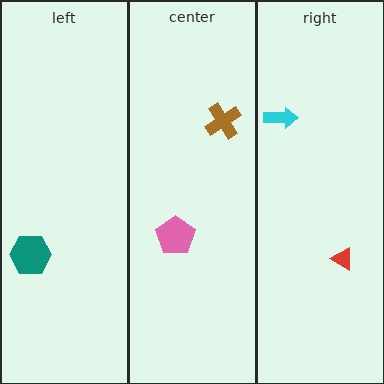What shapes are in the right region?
The red triangle, the cyan arrow.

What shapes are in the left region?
The teal hexagon.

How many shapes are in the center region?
2.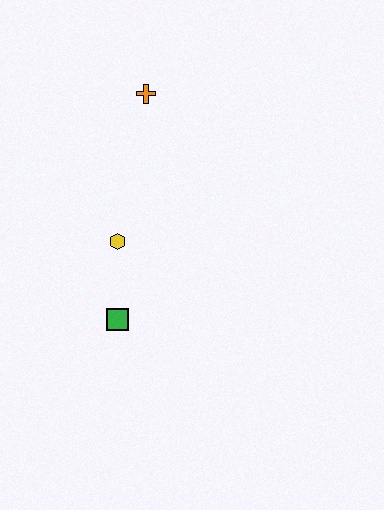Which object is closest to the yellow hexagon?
The green square is closest to the yellow hexagon.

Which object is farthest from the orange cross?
The green square is farthest from the orange cross.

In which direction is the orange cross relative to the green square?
The orange cross is above the green square.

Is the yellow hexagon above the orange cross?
No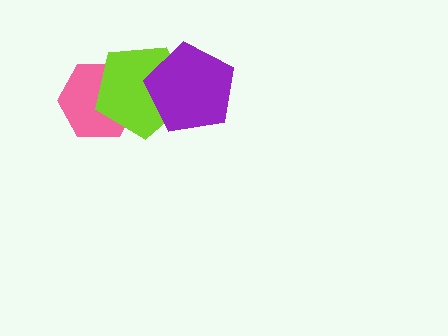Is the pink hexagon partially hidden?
Yes, it is partially covered by another shape.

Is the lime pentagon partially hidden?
Yes, it is partially covered by another shape.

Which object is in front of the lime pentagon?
The purple pentagon is in front of the lime pentagon.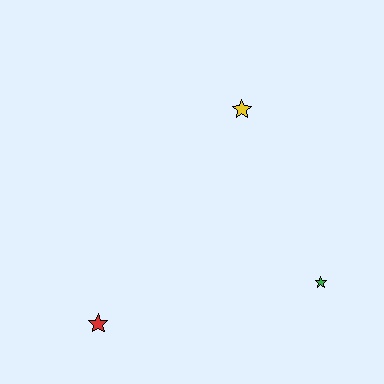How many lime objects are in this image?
There are no lime objects.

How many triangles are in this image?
There are no triangles.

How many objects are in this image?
There are 3 objects.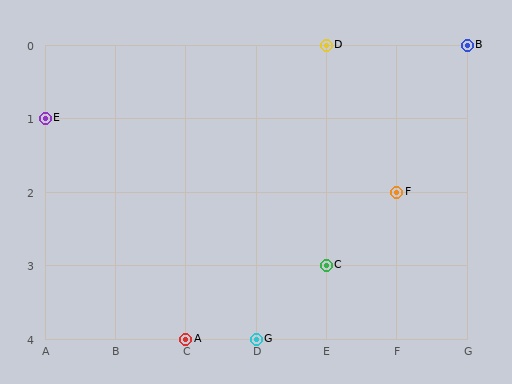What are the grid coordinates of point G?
Point G is at grid coordinates (D, 4).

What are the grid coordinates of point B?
Point B is at grid coordinates (G, 0).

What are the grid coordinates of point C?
Point C is at grid coordinates (E, 3).